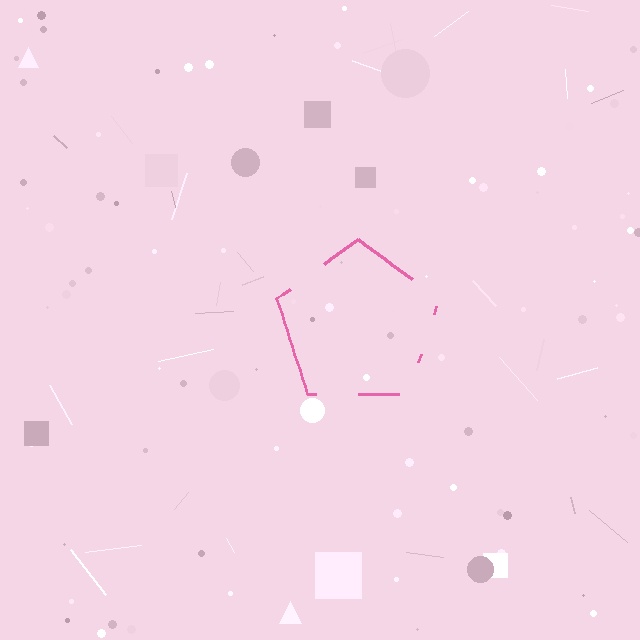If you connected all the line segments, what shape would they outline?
They would outline a pentagon.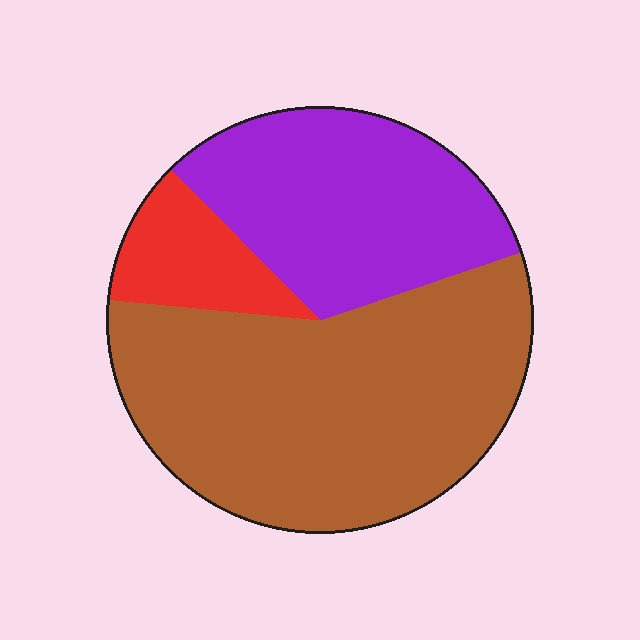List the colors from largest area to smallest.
From largest to smallest: brown, purple, red.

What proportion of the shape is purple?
Purple takes up about one third (1/3) of the shape.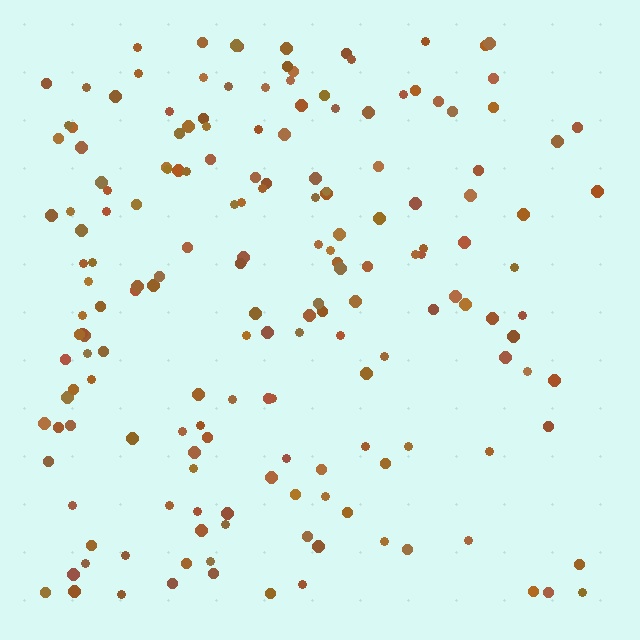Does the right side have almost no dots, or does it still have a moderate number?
Still a moderate number, just noticeably fewer than the left.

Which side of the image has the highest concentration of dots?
The left.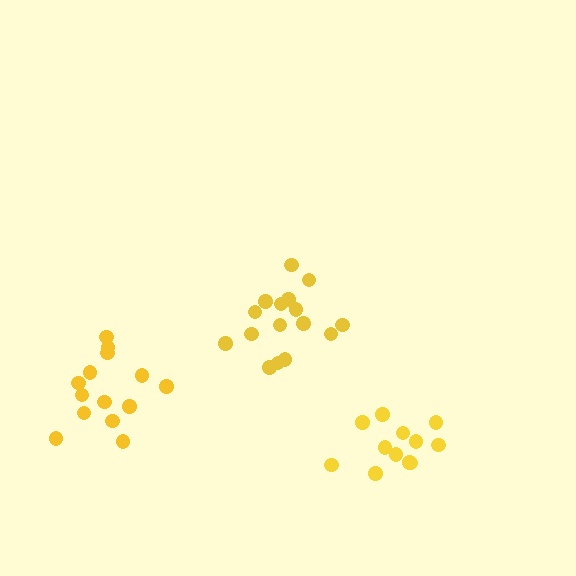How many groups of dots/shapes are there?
There are 3 groups.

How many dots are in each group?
Group 1: 14 dots, Group 2: 12 dots, Group 3: 16 dots (42 total).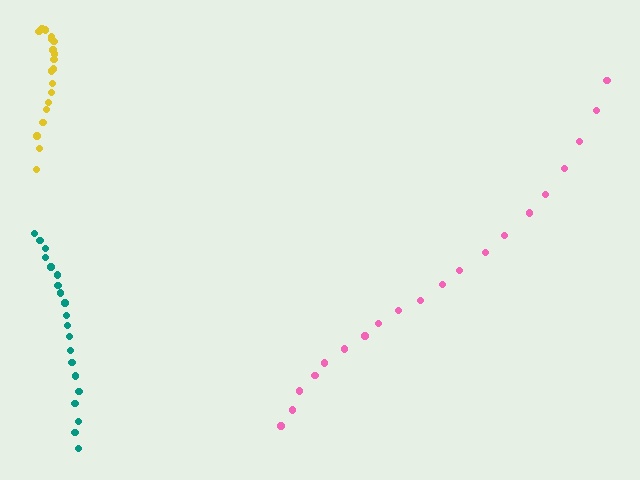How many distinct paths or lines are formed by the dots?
There are 3 distinct paths.